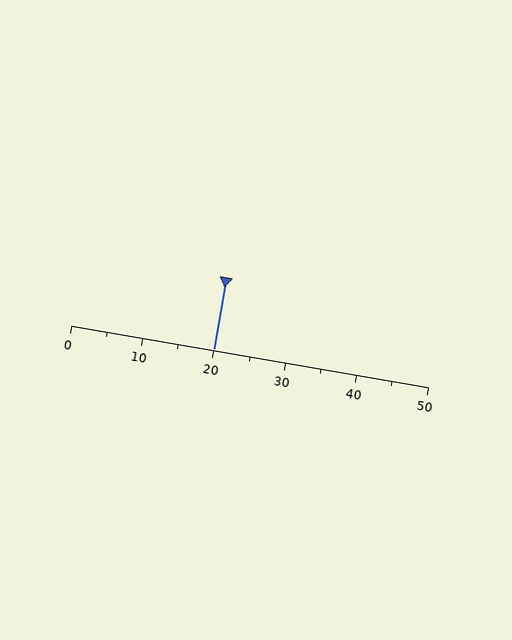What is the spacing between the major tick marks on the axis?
The major ticks are spaced 10 apart.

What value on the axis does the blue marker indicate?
The marker indicates approximately 20.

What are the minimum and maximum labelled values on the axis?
The axis runs from 0 to 50.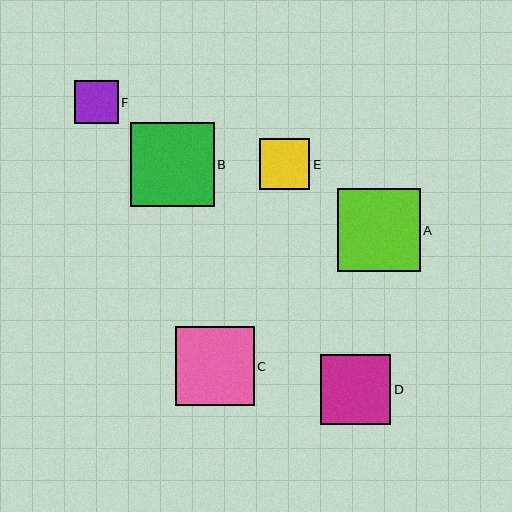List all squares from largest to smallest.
From largest to smallest: B, A, C, D, E, F.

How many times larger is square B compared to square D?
Square B is approximately 1.2 times the size of square D.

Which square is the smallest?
Square F is the smallest with a size of approximately 43 pixels.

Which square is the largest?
Square B is the largest with a size of approximately 84 pixels.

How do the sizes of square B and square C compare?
Square B and square C are approximately the same size.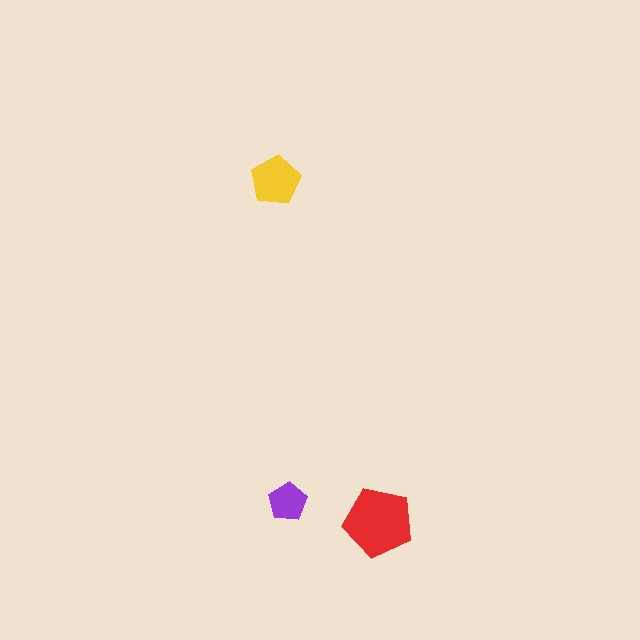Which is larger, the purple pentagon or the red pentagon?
The red one.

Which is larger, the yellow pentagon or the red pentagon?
The red one.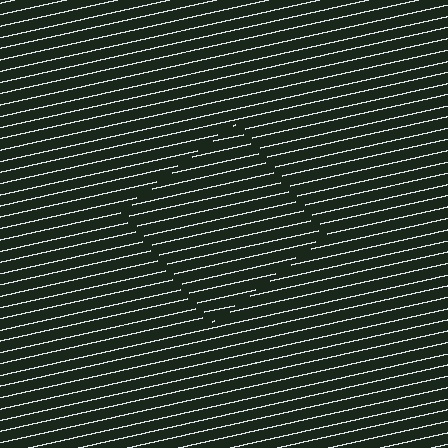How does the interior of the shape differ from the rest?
The interior of the shape contains the same grating, shifted by half a period — the contour is defined by the phase discontinuity where line-ends from the inner and outer gratings abut.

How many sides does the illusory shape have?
4 sides — the line-ends trace a square.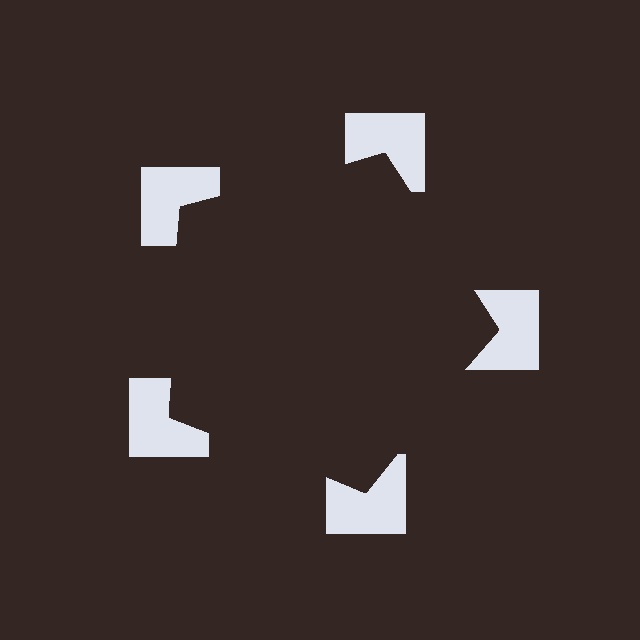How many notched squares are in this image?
There are 5 — one at each vertex of the illusory pentagon.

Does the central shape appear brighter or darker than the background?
It typically appears slightly darker than the background, even though no actual brightness change is drawn.